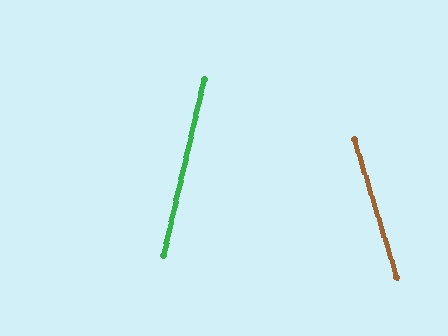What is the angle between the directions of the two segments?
Approximately 30 degrees.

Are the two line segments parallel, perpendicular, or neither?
Neither parallel nor perpendicular — they differ by about 30°.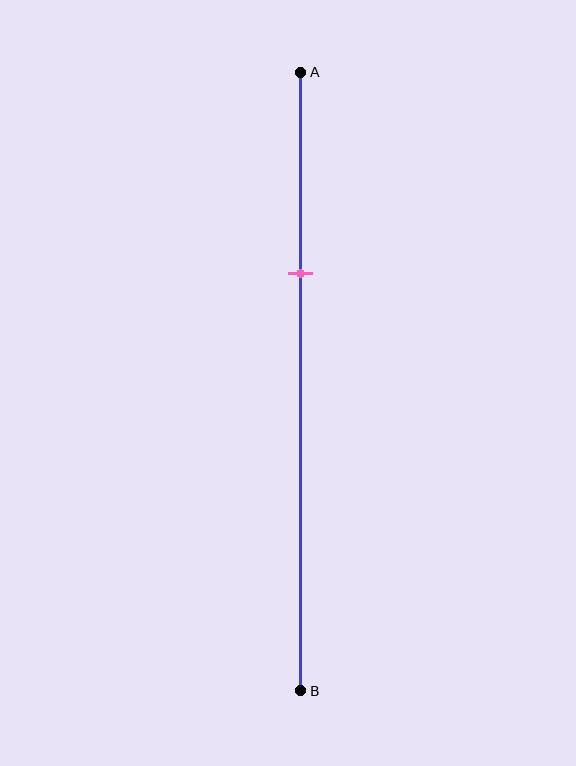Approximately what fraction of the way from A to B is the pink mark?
The pink mark is approximately 30% of the way from A to B.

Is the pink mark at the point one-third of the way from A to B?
Yes, the mark is approximately at the one-third point.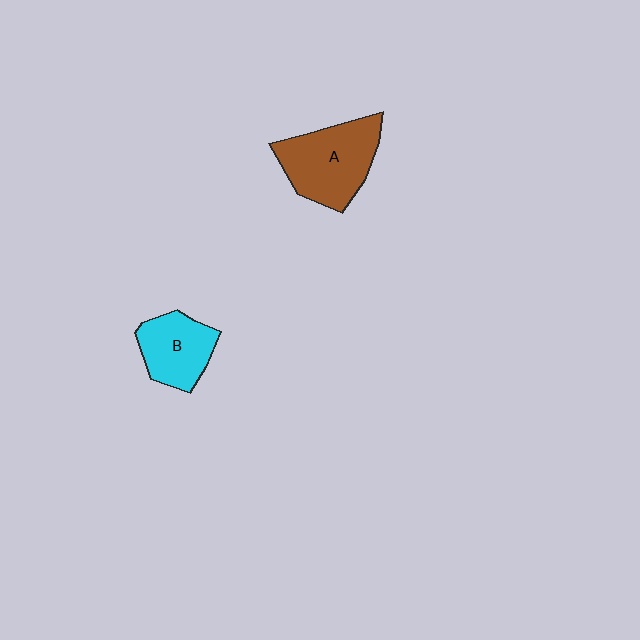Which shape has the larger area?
Shape A (brown).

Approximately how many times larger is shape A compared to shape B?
Approximately 1.4 times.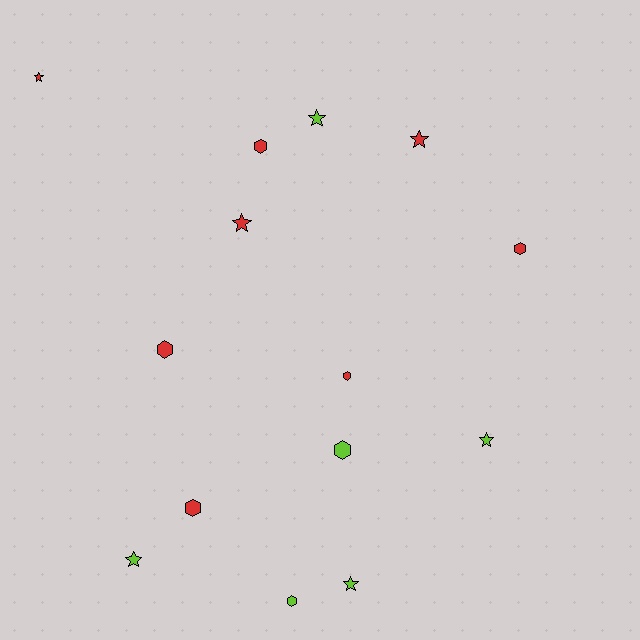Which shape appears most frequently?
Hexagon, with 7 objects.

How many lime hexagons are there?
There are 2 lime hexagons.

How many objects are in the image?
There are 14 objects.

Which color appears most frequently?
Red, with 8 objects.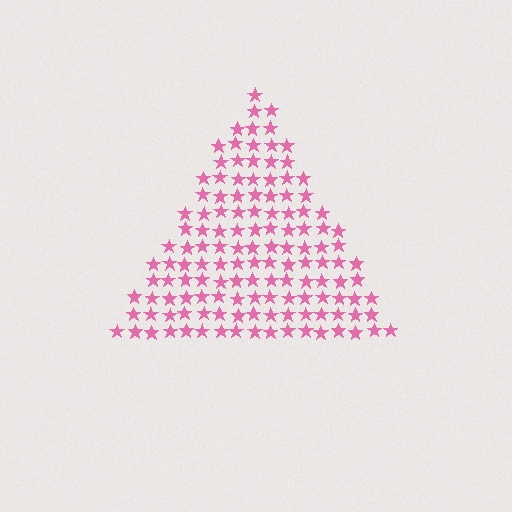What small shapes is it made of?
It is made of small stars.